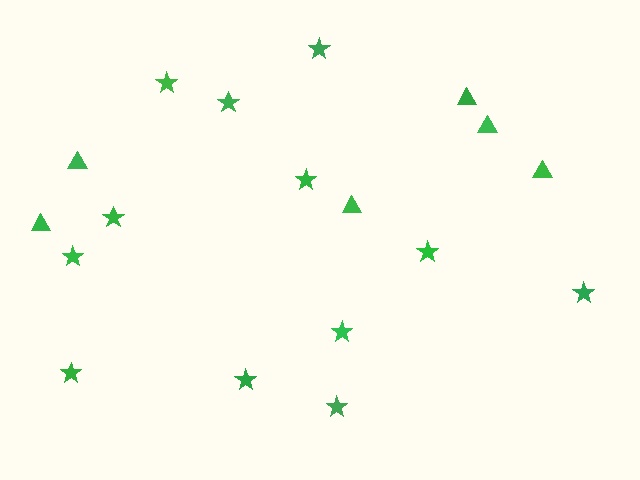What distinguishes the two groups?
There are 2 groups: one group of triangles (6) and one group of stars (12).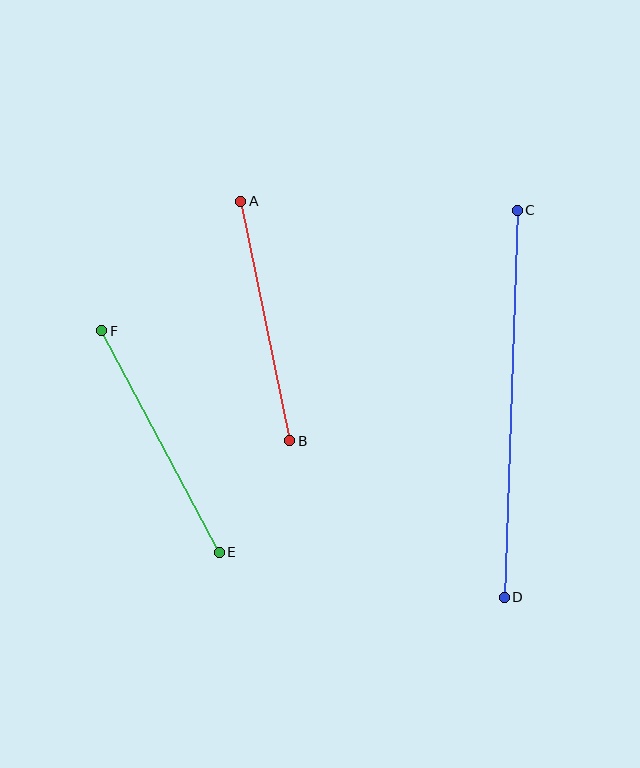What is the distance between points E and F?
The distance is approximately 251 pixels.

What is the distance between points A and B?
The distance is approximately 244 pixels.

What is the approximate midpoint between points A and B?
The midpoint is at approximately (265, 321) pixels.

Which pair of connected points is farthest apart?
Points C and D are farthest apart.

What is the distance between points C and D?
The distance is approximately 387 pixels.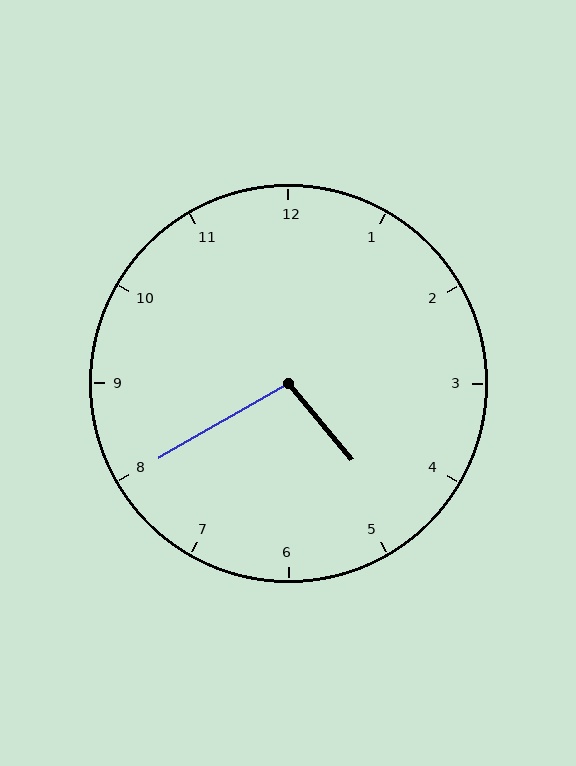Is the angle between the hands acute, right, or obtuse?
It is obtuse.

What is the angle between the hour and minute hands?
Approximately 100 degrees.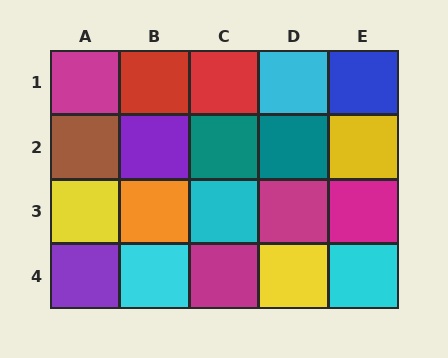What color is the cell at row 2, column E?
Yellow.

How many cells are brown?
1 cell is brown.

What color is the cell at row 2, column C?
Teal.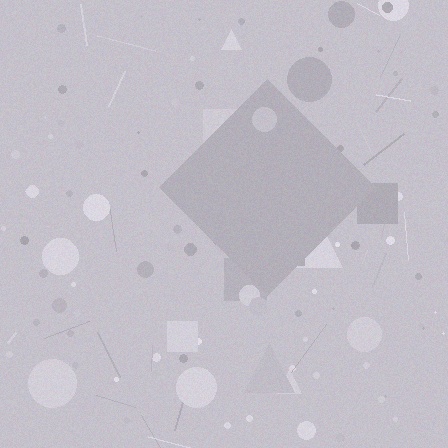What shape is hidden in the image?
A diamond is hidden in the image.